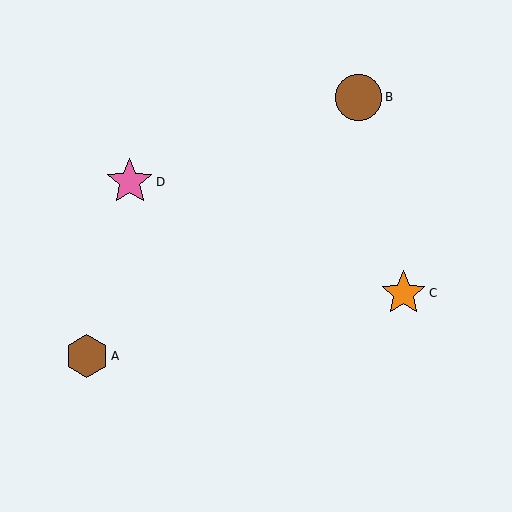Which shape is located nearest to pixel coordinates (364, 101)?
The brown circle (labeled B) at (359, 97) is nearest to that location.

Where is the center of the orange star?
The center of the orange star is at (403, 293).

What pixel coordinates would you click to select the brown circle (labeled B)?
Click at (359, 97) to select the brown circle B.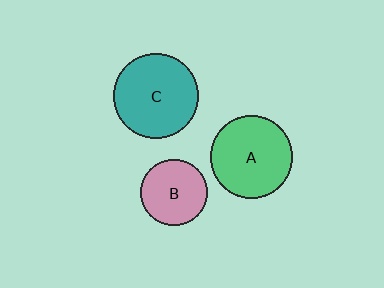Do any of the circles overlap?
No, none of the circles overlap.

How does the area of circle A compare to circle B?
Approximately 1.5 times.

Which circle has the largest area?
Circle C (teal).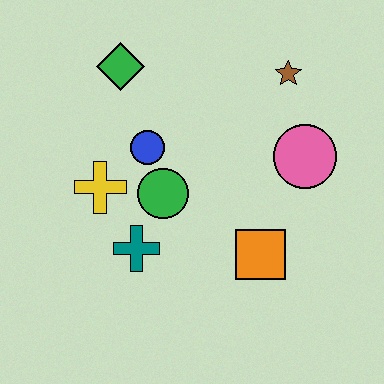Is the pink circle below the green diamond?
Yes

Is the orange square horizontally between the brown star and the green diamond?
Yes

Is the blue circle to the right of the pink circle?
No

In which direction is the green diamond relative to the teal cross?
The green diamond is above the teal cross.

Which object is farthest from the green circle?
The brown star is farthest from the green circle.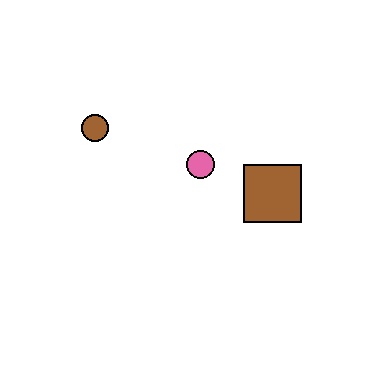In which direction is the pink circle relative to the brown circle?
The pink circle is to the right of the brown circle.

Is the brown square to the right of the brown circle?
Yes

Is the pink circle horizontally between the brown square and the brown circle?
Yes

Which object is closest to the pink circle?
The brown square is closest to the pink circle.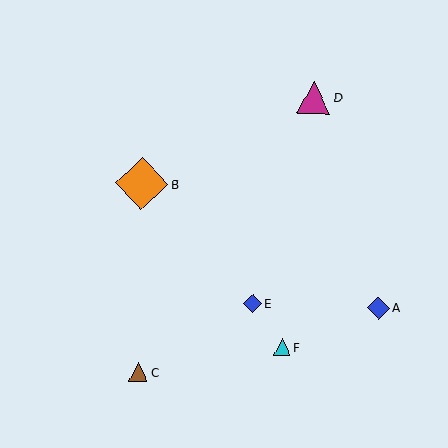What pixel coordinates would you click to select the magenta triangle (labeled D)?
Click at (314, 98) to select the magenta triangle D.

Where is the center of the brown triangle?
The center of the brown triangle is at (138, 372).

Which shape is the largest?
The orange diamond (labeled B) is the largest.